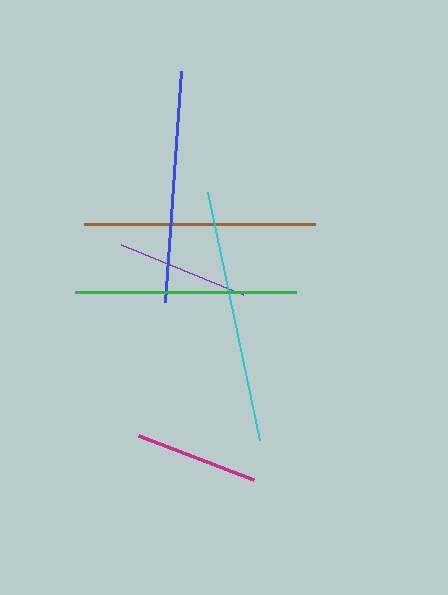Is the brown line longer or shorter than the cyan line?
The cyan line is longer than the brown line.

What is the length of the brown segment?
The brown segment is approximately 231 pixels long.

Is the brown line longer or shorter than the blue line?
The blue line is longer than the brown line.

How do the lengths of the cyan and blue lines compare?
The cyan and blue lines are approximately the same length.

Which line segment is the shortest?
The magenta line is the shortest at approximately 122 pixels.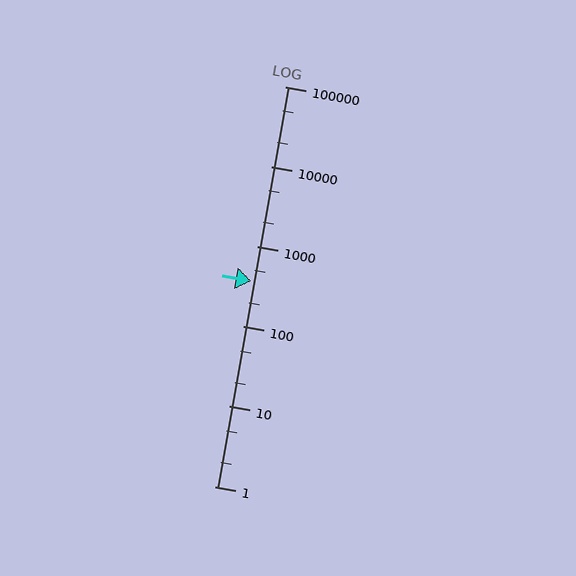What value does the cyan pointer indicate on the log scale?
The pointer indicates approximately 370.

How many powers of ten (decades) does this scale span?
The scale spans 5 decades, from 1 to 100000.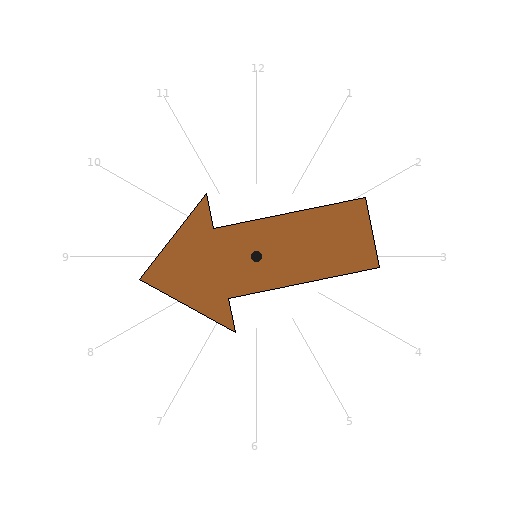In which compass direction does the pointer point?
West.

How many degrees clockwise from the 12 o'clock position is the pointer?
Approximately 258 degrees.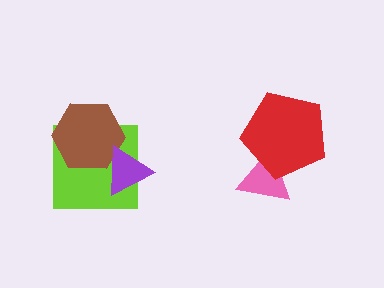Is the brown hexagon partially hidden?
Yes, it is partially covered by another shape.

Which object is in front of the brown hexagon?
The purple triangle is in front of the brown hexagon.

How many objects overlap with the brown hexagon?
2 objects overlap with the brown hexagon.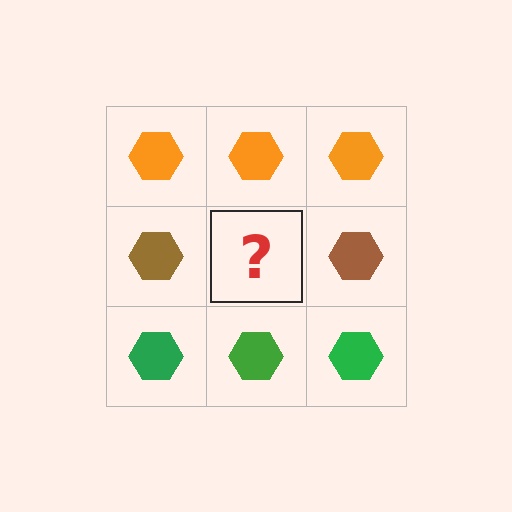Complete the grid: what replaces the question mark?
The question mark should be replaced with a brown hexagon.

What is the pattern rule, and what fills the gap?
The rule is that each row has a consistent color. The gap should be filled with a brown hexagon.